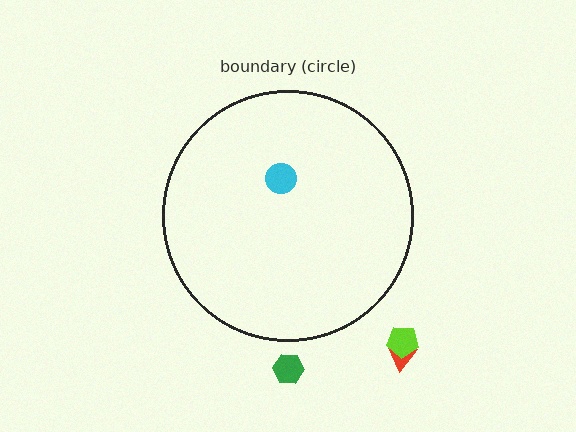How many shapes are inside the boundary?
1 inside, 3 outside.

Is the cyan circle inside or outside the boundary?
Inside.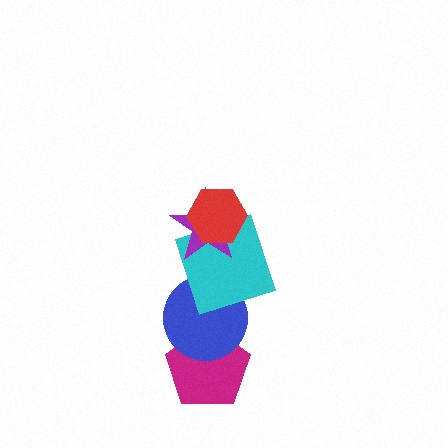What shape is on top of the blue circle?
The cyan square is on top of the blue circle.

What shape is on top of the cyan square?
The purple star is on top of the cyan square.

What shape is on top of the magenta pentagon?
The blue circle is on top of the magenta pentagon.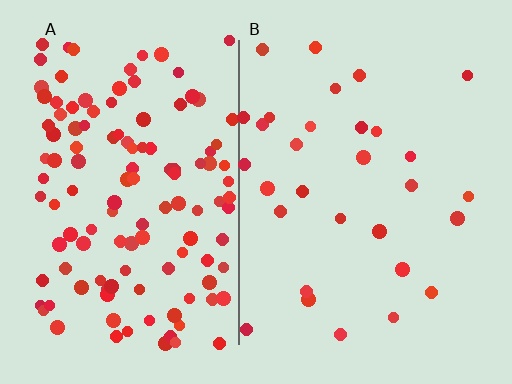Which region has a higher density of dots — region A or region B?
A (the left).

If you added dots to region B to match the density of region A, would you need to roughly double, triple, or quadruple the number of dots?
Approximately quadruple.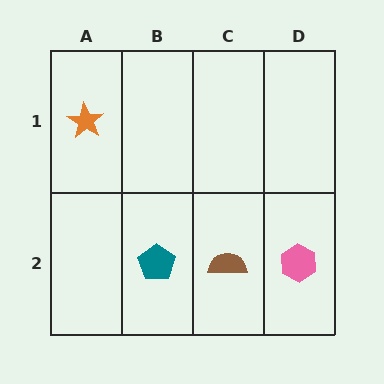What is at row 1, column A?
An orange star.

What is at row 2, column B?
A teal pentagon.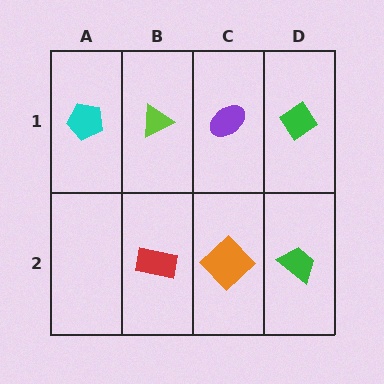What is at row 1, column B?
A lime triangle.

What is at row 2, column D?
A green trapezoid.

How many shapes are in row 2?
3 shapes.